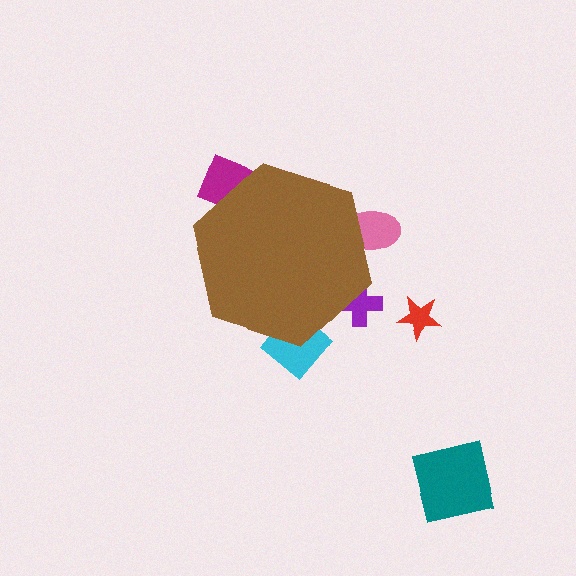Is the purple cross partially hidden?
Yes, the purple cross is partially hidden behind the brown hexagon.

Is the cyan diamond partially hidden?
Yes, the cyan diamond is partially hidden behind the brown hexagon.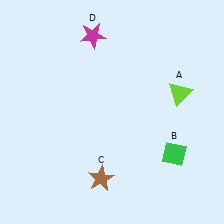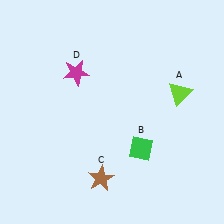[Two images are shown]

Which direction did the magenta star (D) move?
The magenta star (D) moved down.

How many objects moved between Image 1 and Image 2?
2 objects moved between the two images.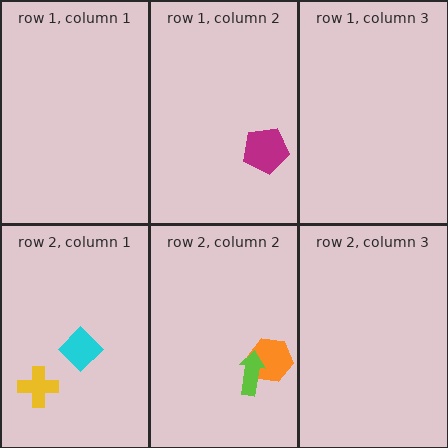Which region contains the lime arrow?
The row 2, column 2 region.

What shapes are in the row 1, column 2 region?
The magenta pentagon.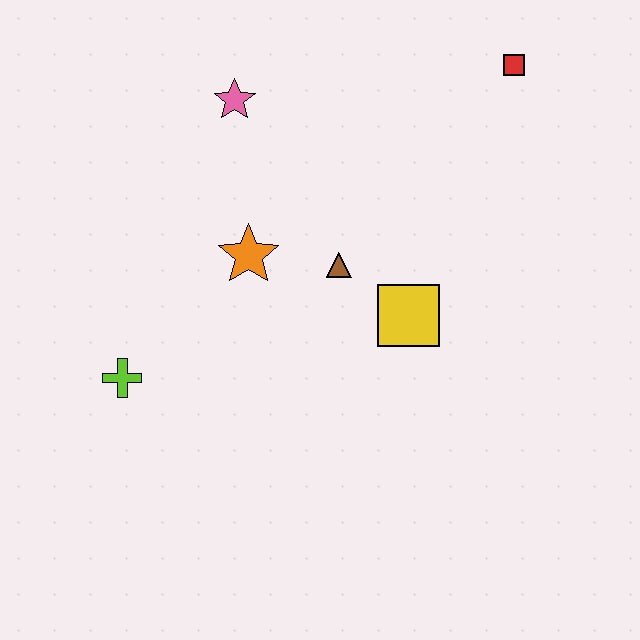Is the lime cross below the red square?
Yes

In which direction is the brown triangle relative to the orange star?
The brown triangle is to the right of the orange star.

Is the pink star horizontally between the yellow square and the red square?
No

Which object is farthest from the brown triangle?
The red square is farthest from the brown triangle.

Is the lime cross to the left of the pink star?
Yes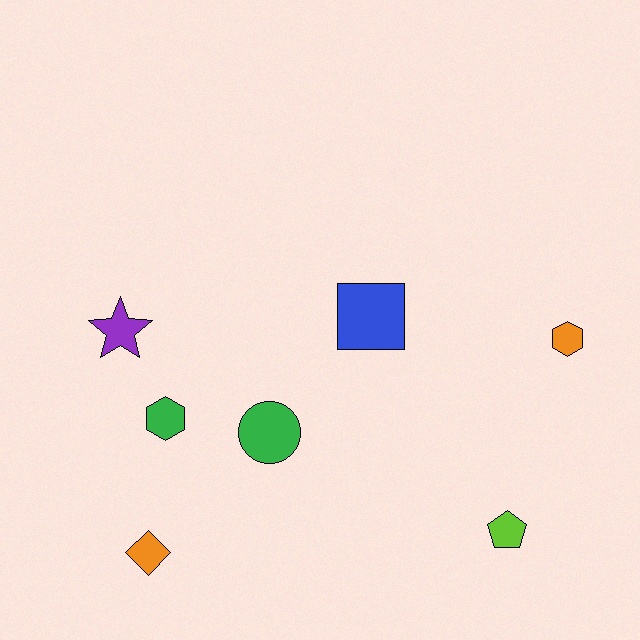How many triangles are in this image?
There are no triangles.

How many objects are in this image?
There are 7 objects.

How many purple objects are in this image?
There is 1 purple object.